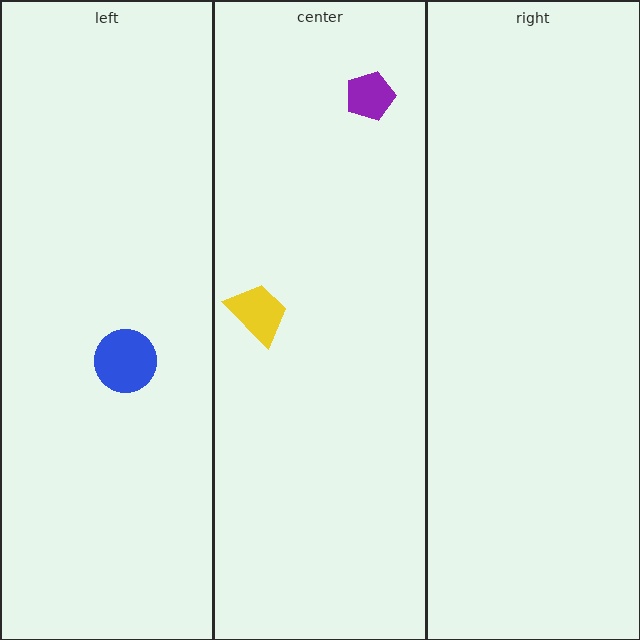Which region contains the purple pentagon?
The center region.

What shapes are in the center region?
The purple pentagon, the yellow trapezoid.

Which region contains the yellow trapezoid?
The center region.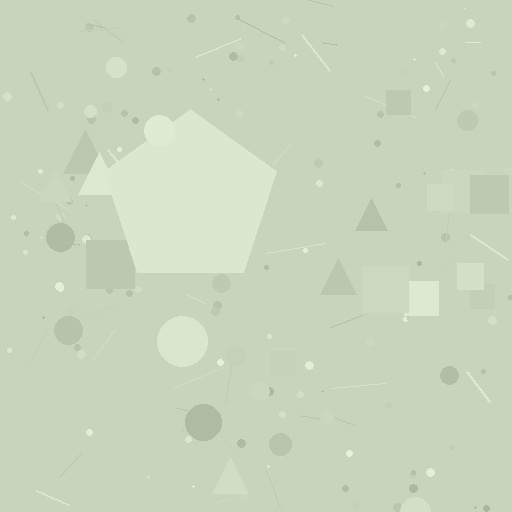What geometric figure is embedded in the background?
A pentagon is embedded in the background.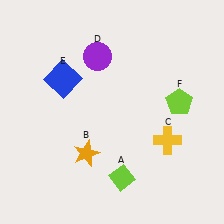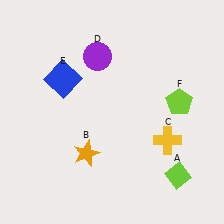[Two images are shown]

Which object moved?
The lime diamond (A) moved right.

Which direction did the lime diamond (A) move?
The lime diamond (A) moved right.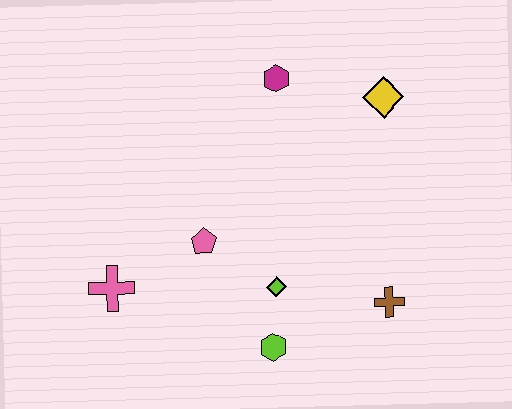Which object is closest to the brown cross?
The lime diamond is closest to the brown cross.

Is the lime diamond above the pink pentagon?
No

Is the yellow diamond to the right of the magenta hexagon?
Yes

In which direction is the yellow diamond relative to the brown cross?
The yellow diamond is above the brown cross.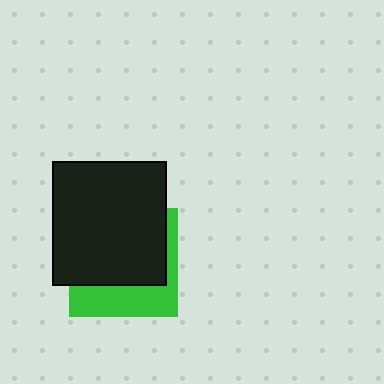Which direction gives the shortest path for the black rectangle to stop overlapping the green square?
Moving up gives the shortest separation.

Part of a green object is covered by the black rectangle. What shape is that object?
It is a square.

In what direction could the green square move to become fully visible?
The green square could move down. That would shift it out from behind the black rectangle entirely.